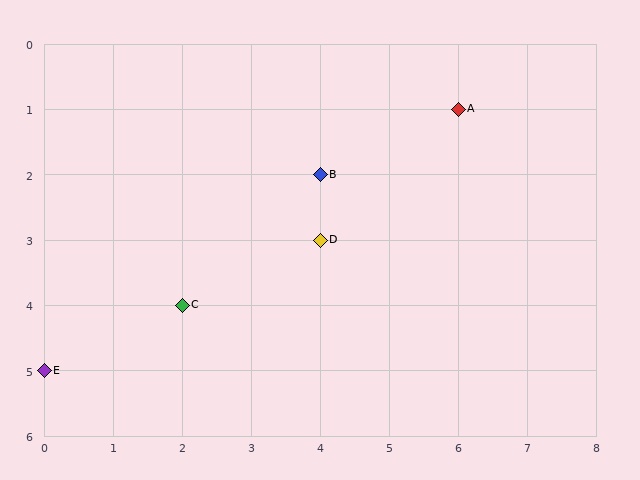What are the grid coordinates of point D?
Point D is at grid coordinates (4, 3).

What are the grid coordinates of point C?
Point C is at grid coordinates (2, 4).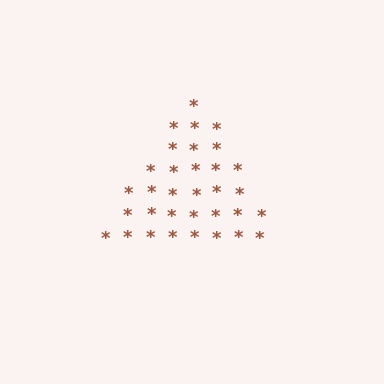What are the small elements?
The small elements are asterisks.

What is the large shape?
The large shape is a triangle.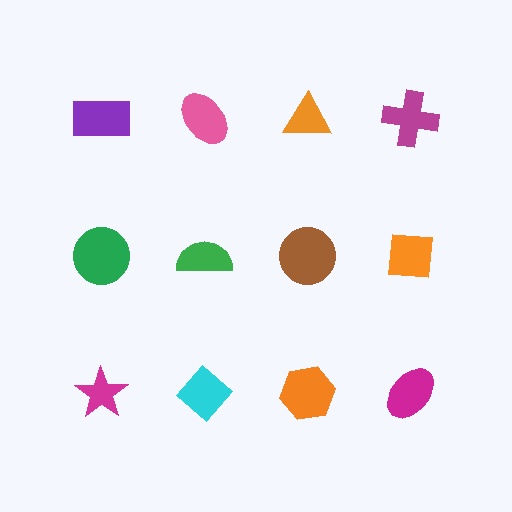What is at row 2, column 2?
A green semicircle.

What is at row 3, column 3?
An orange hexagon.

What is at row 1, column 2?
A pink ellipse.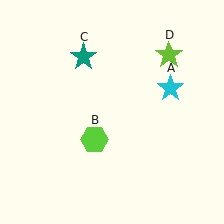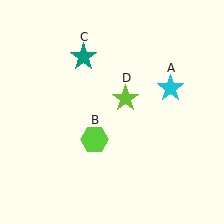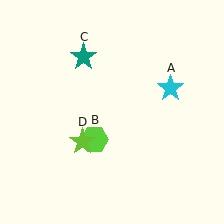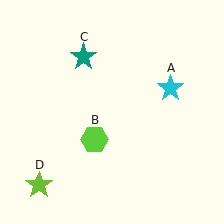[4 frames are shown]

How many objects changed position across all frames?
1 object changed position: lime star (object D).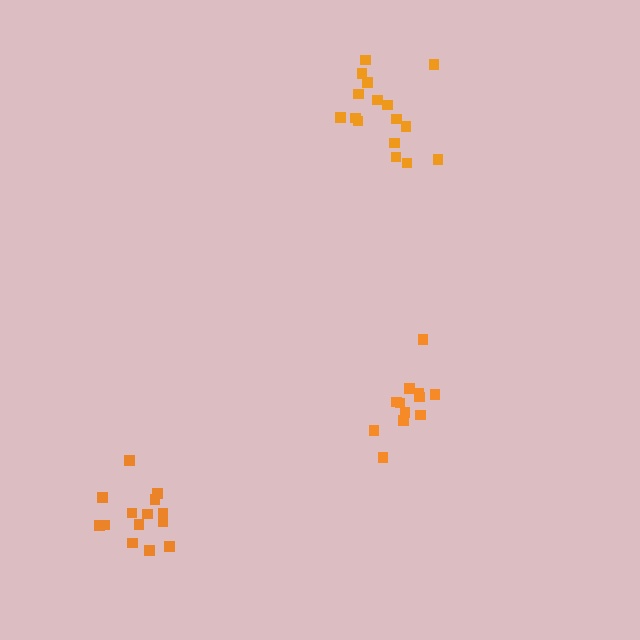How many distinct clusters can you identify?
There are 3 distinct clusters.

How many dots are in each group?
Group 1: 16 dots, Group 2: 12 dots, Group 3: 14 dots (42 total).